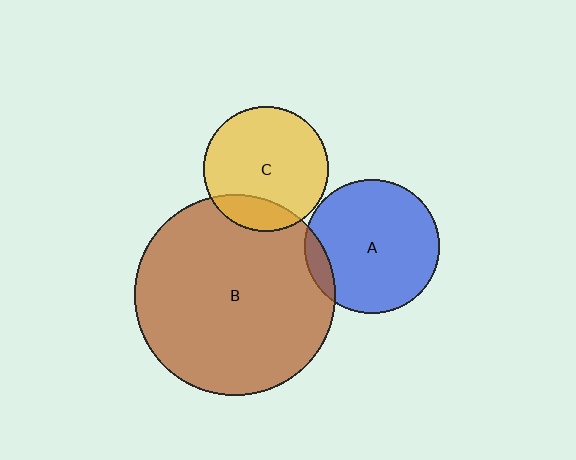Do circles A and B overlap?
Yes.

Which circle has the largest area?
Circle B (brown).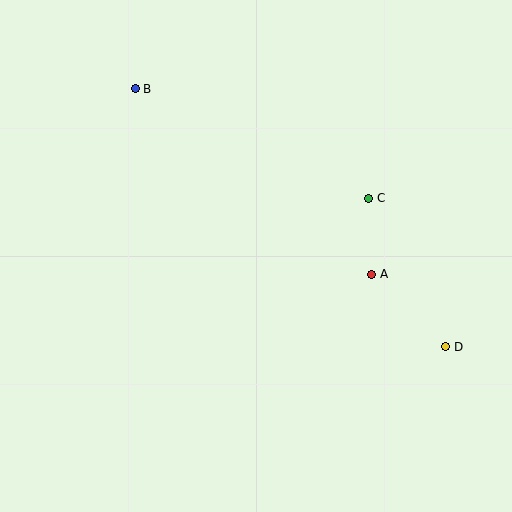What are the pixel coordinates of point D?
Point D is at (446, 347).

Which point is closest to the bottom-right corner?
Point D is closest to the bottom-right corner.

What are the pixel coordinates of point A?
Point A is at (372, 274).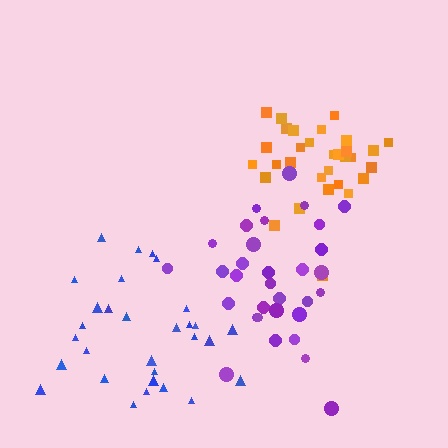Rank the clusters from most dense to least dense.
orange, purple, blue.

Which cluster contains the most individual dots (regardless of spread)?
Purple (32).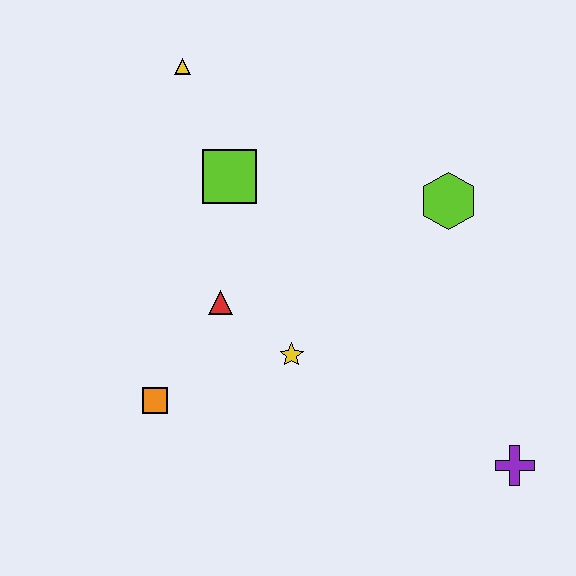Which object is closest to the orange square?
The red triangle is closest to the orange square.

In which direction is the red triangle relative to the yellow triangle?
The red triangle is below the yellow triangle.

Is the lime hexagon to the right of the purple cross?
No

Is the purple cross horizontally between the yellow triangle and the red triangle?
No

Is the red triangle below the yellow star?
No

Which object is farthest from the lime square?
The purple cross is farthest from the lime square.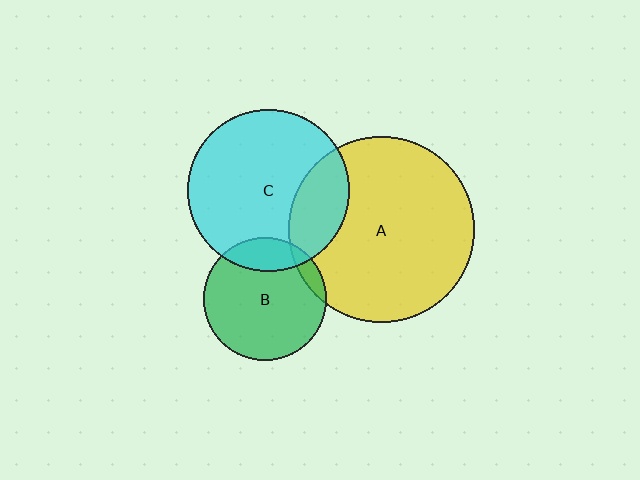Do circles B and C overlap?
Yes.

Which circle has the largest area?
Circle A (yellow).